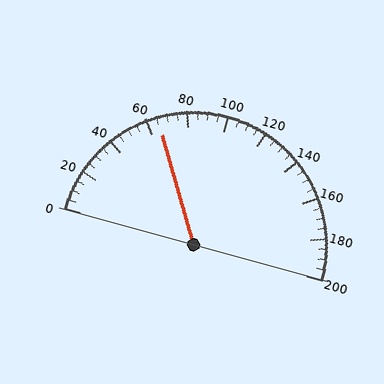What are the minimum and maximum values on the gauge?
The gauge ranges from 0 to 200.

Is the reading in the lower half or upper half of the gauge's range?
The reading is in the lower half of the range (0 to 200).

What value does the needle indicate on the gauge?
The needle indicates approximately 65.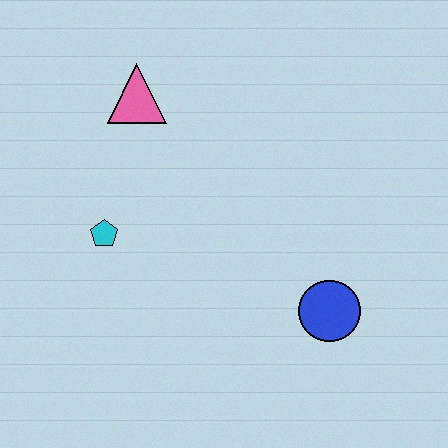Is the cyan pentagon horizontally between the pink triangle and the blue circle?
No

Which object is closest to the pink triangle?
The cyan pentagon is closest to the pink triangle.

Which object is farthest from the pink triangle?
The blue circle is farthest from the pink triangle.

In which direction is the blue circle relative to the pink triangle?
The blue circle is below the pink triangle.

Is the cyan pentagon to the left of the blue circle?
Yes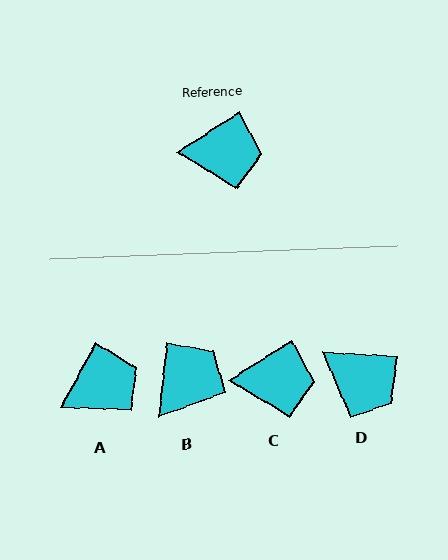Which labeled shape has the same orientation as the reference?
C.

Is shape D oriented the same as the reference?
No, it is off by about 36 degrees.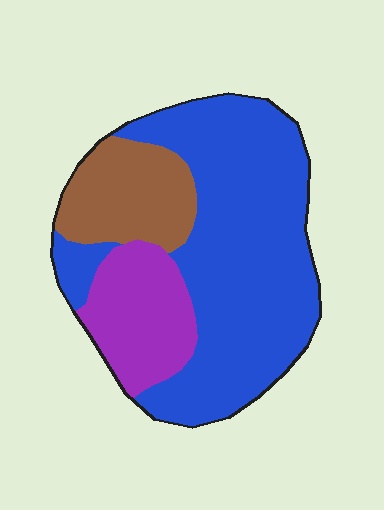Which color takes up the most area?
Blue, at roughly 65%.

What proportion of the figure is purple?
Purple takes up about one fifth (1/5) of the figure.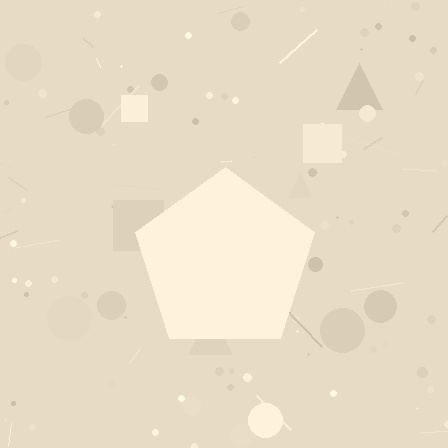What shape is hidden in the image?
A pentagon is hidden in the image.